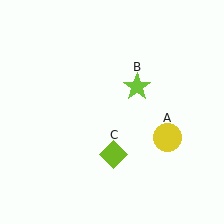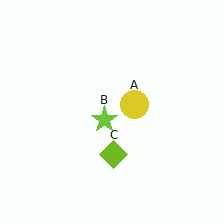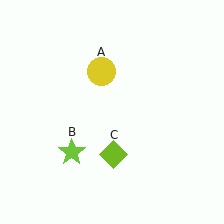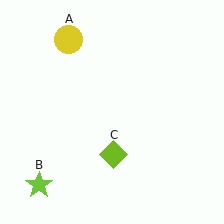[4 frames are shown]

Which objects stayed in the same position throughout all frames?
Lime diamond (object C) remained stationary.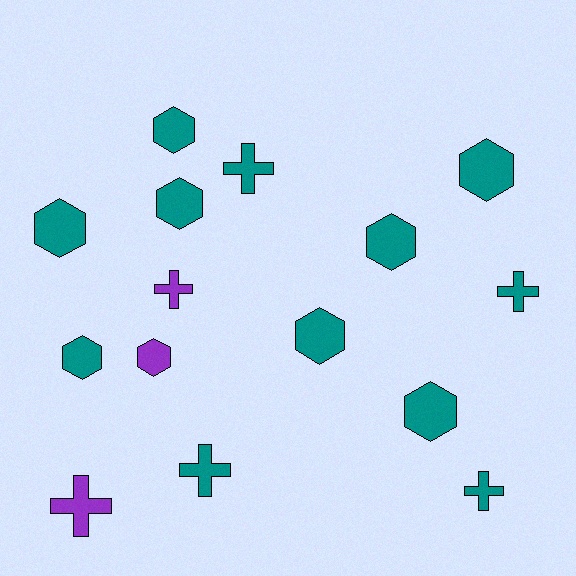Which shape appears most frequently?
Hexagon, with 9 objects.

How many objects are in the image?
There are 15 objects.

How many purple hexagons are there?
There is 1 purple hexagon.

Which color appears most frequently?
Teal, with 12 objects.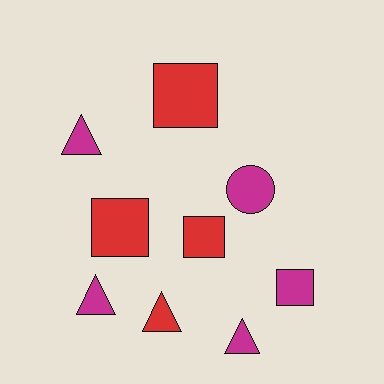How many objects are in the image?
There are 9 objects.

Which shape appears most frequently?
Triangle, with 4 objects.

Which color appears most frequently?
Magenta, with 5 objects.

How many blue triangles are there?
There are no blue triangles.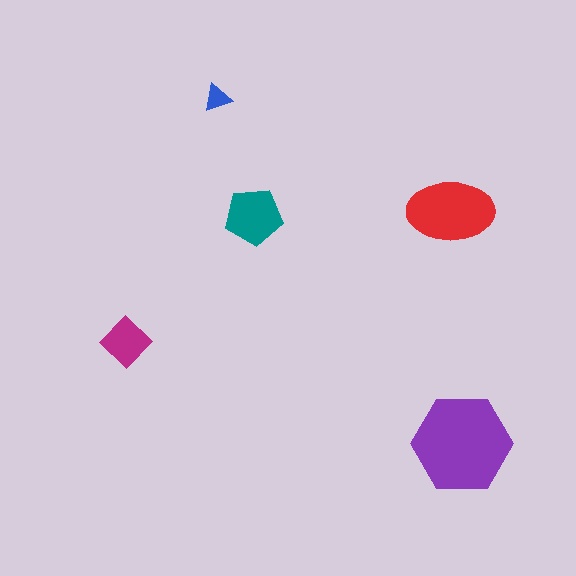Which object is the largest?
The purple hexagon.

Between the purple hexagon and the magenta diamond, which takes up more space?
The purple hexagon.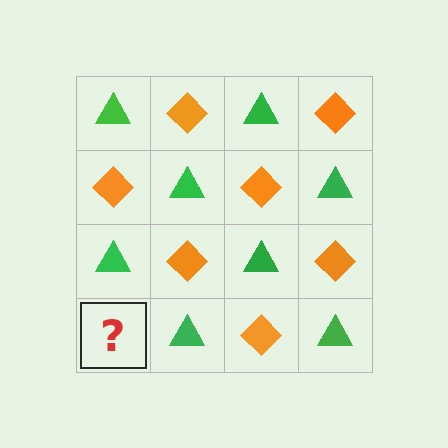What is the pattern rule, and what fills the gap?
The rule is that it alternates green triangle and orange diamond in a checkerboard pattern. The gap should be filled with an orange diamond.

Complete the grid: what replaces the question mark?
The question mark should be replaced with an orange diamond.